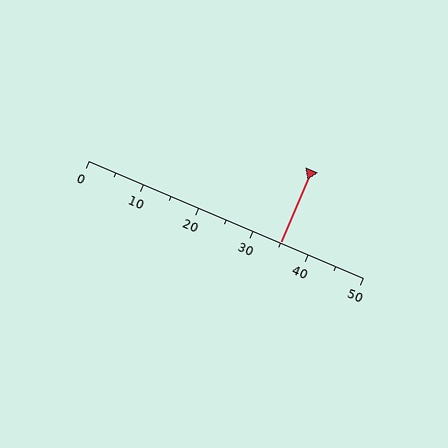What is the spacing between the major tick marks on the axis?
The major ticks are spaced 10 apart.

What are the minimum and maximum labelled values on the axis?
The axis runs from 0 to 50.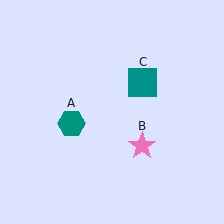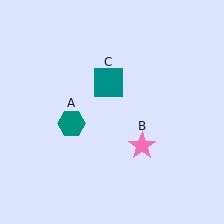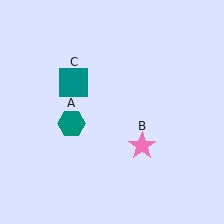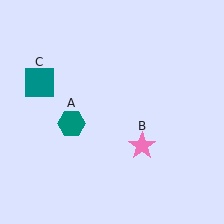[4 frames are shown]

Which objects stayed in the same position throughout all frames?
Teal hexagon (object A) and pink star (object B) remained stationary.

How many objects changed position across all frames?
1 object changed position: teal square (object C).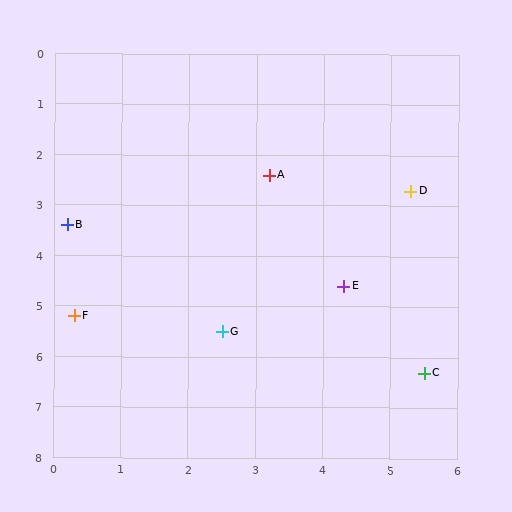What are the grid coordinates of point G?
Point G is at approximately (2.5, 5.5).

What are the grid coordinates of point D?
Point D is at approximately (5.3, 2.7).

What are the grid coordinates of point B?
Point B is at approximately (0.2, 3.4).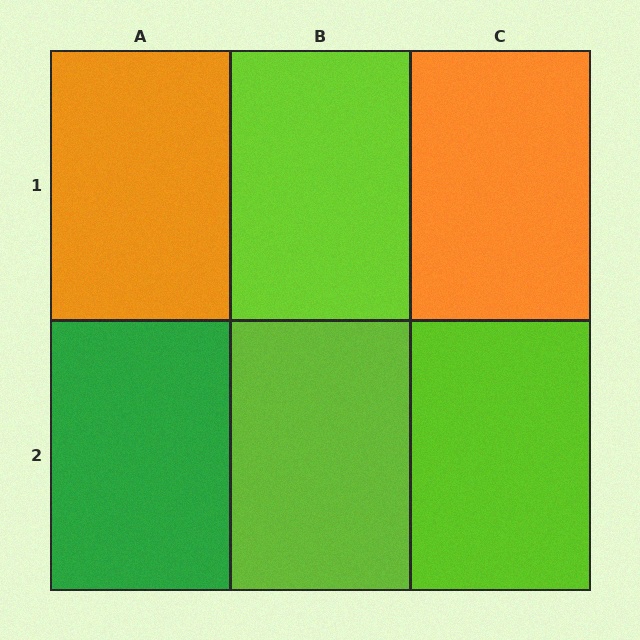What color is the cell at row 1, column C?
Orange.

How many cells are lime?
3 cells are lime.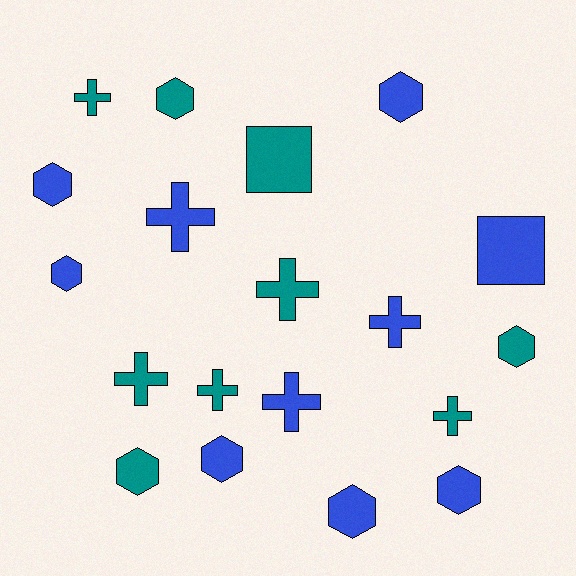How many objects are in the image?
There are 19 objects.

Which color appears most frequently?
Blue, with 10 objects.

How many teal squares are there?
There is 1 teal square.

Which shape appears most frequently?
Hexagon, with 9 objects.